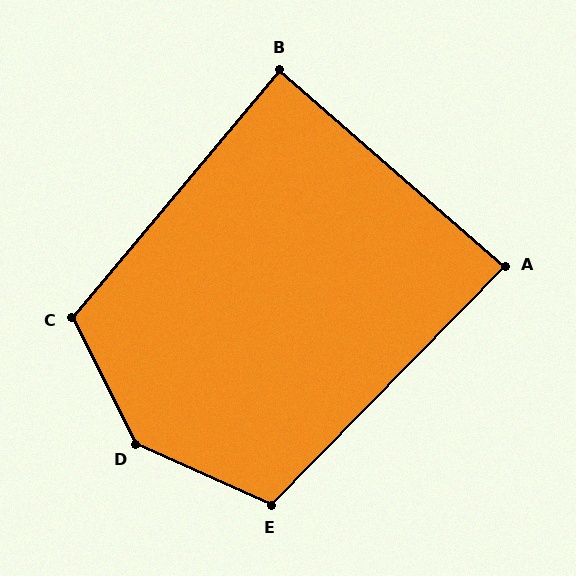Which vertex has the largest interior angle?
D, at approximately 141 degrees.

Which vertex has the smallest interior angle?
A, at approximately 87 degrees.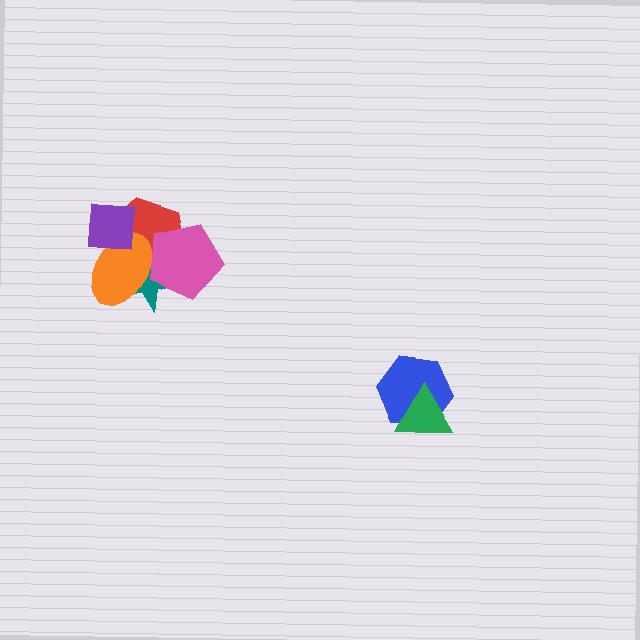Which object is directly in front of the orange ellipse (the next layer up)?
The purple square is directly in front of the orange ellipse.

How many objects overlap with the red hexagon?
4 objects overlap with the red hexagon.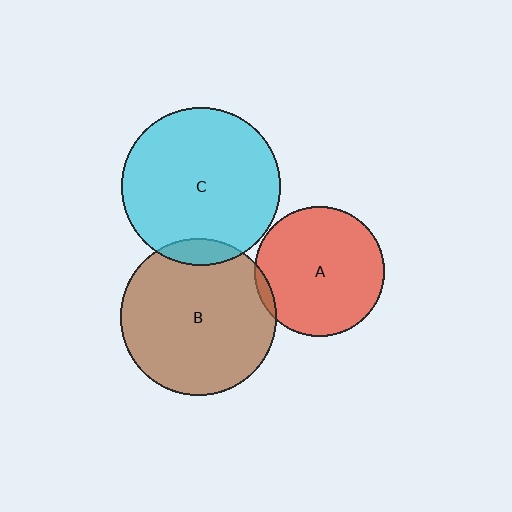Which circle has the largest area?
Circle C (cyan).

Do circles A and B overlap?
Yes.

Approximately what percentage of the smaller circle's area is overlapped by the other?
Approximately 5%.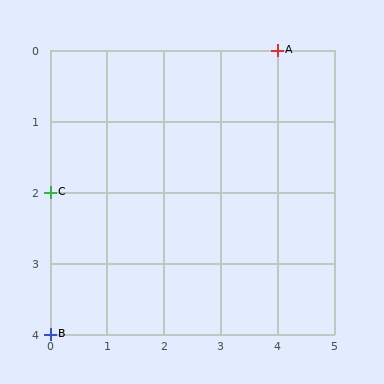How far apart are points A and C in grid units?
Points A and C are 4 columns and 2 rows apart (about 4.5 grid units diagonally).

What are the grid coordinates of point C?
Point C is at grid coordinates (0, 2).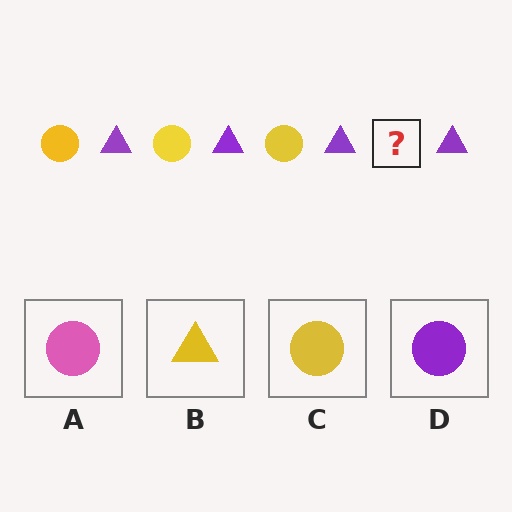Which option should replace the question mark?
Option C.